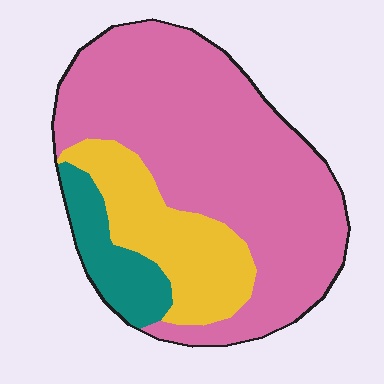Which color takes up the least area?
Teal, at roughly 10%.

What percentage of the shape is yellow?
Yellow takes up about one fifth (1/5) of the shape.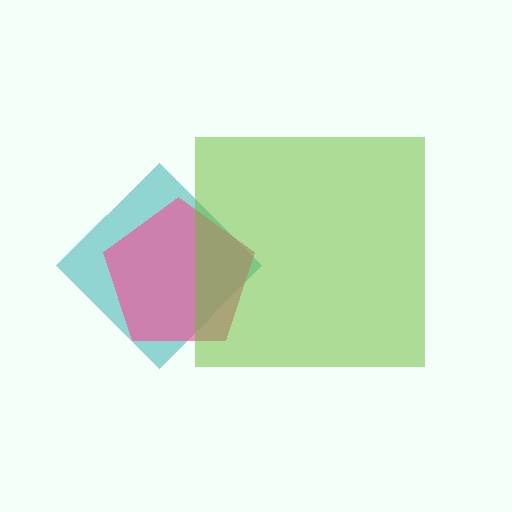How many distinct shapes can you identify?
There are 3 distinct shapes: a teal diamond, a pink pentagon, a lime square.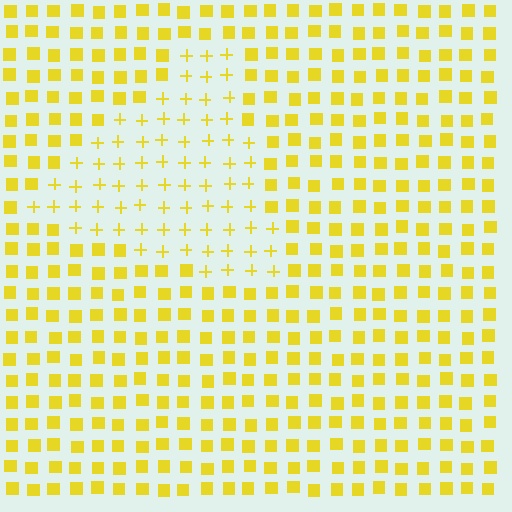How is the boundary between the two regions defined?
The boundary is defined by a change in element shape: plus signs inside vs. squares outside. All elements share the same color and spacing.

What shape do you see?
I see a triangle.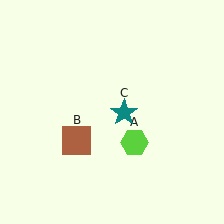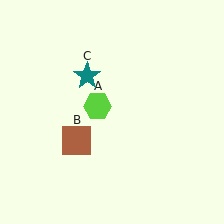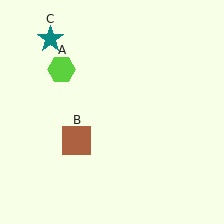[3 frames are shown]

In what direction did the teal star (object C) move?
The teal star (object C) moved up and to the left.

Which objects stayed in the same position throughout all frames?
Brown square (object B) remained stationary.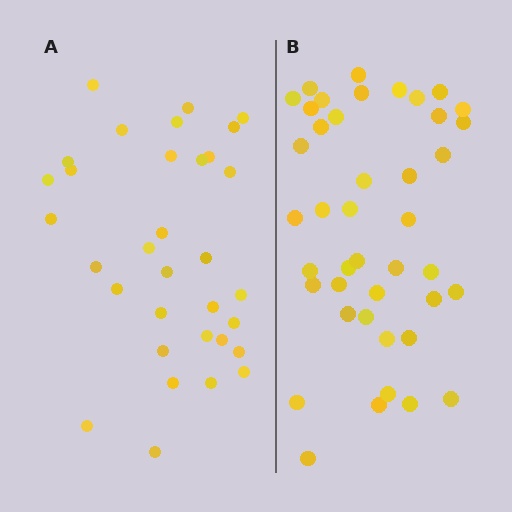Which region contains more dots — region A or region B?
Region B (the right region) has more dots.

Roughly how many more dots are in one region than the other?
Region B has roughly 8 or so more dots than region A.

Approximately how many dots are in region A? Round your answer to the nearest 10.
About 30 dots. (The exact count is 33, which rounds to 30.)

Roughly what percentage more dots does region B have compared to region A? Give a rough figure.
About 25% more.